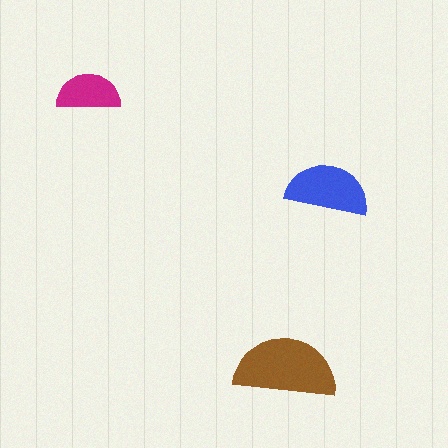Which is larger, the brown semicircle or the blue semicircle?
The brown one.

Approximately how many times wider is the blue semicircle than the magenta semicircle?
About 1.5 times wider.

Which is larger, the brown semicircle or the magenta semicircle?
The brown one.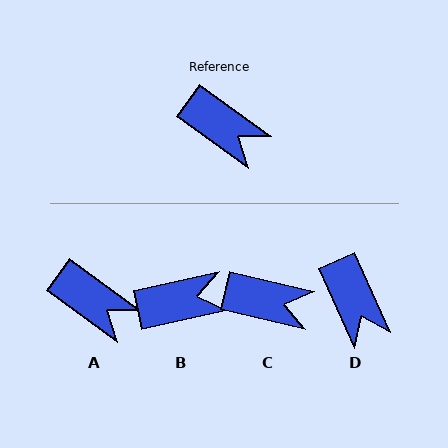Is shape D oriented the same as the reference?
No, it is off by about 30 degrees.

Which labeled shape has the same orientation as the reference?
A.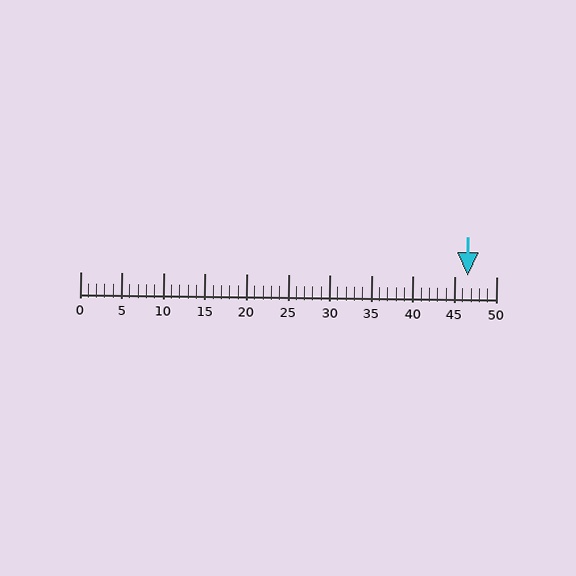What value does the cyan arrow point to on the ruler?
The cyan arrow points to approximately 47.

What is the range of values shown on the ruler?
The ruler shows values from 0 to 50.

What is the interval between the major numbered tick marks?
The major tick marks are spaced 5 units apart.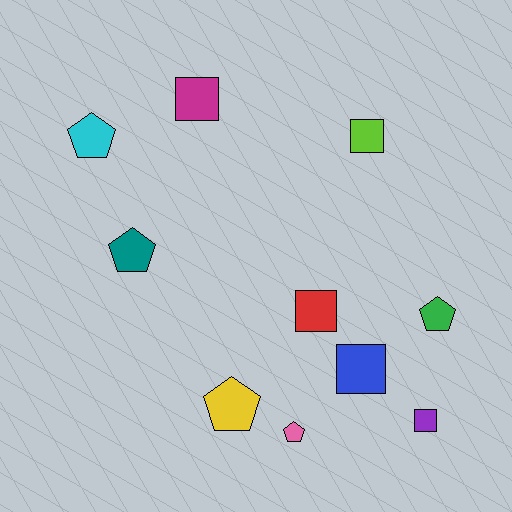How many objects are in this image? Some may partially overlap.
There are 10 objects.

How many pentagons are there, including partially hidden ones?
There are 5 pentagons.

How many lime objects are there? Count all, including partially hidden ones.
There is 1 lime object.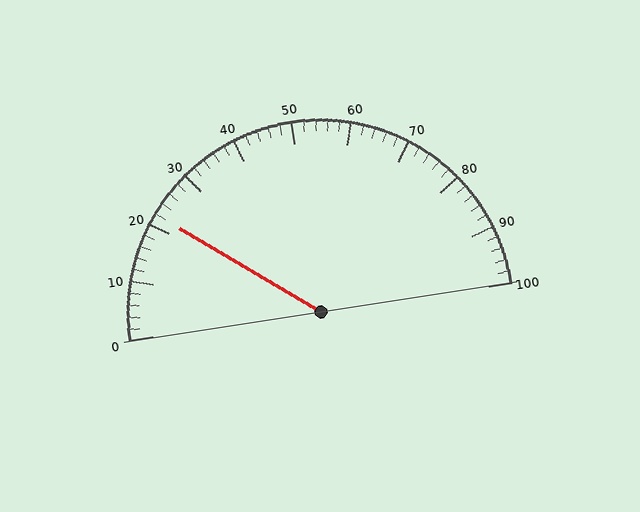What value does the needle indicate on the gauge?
The needle indicates approximately 22.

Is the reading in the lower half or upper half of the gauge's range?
The reading is in the lower half of the range (0 to 100).